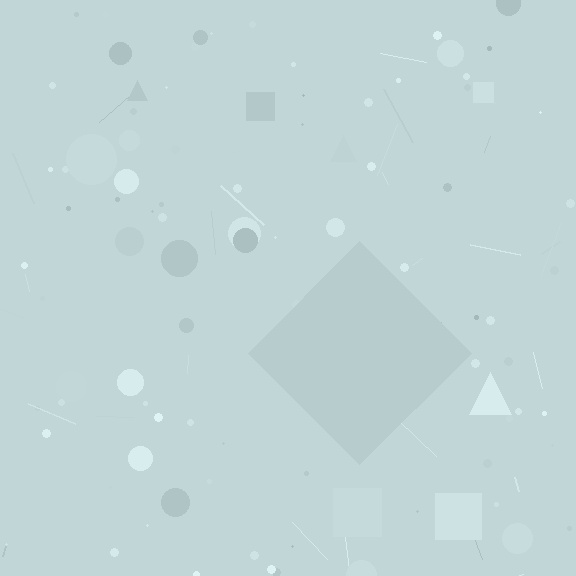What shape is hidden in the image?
A diamond is hidden in the image.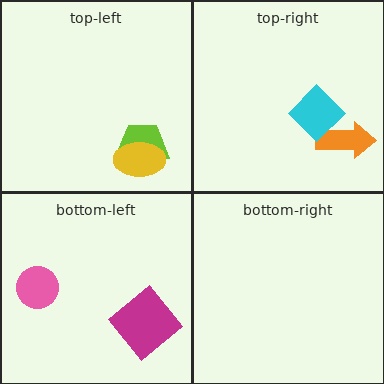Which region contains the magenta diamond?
The bottom-left region.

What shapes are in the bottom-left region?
The pink circle, the magenta diamond.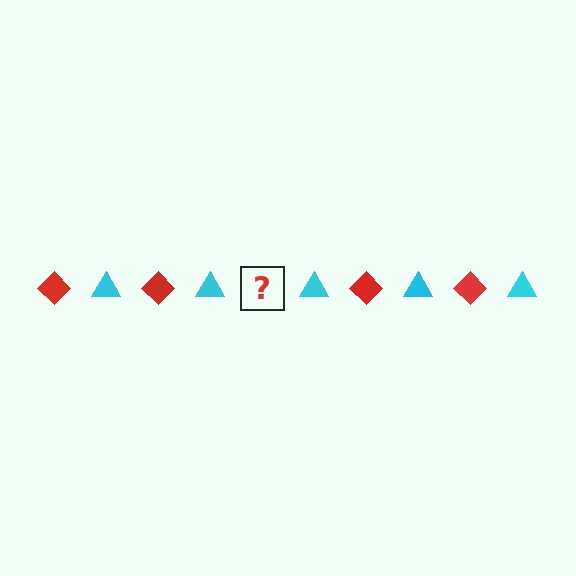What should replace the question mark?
The question mark should be replaced with a red diamond.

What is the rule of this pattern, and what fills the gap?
The rule is that the pattern alternates between red diamond and cyan triangle. The gap should be filled with a red diamond.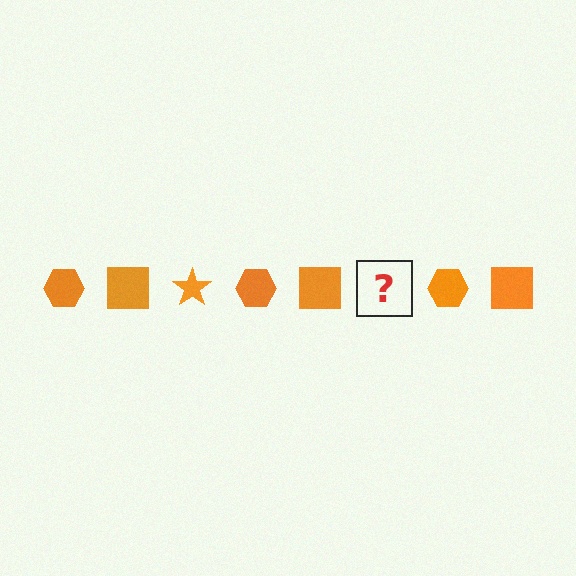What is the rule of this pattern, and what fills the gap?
The rule is that the pattern cycles through hexagon, square, star shapes in orange. The gap should be filled with an orange star.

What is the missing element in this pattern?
The missing element is an orange star.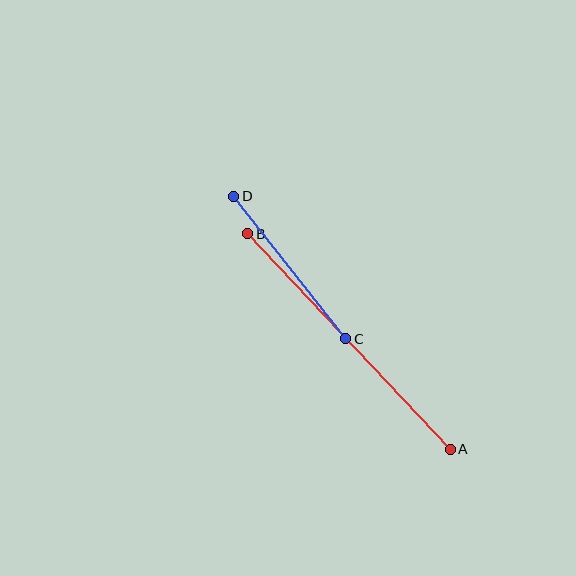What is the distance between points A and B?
The distance is approximately 296 pixels.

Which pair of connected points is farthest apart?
Points A and B are farthest apart.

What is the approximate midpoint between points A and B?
The midpoint is at approximately (349, 341) pixels.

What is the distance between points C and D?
The distance is approximately 181 pixels.